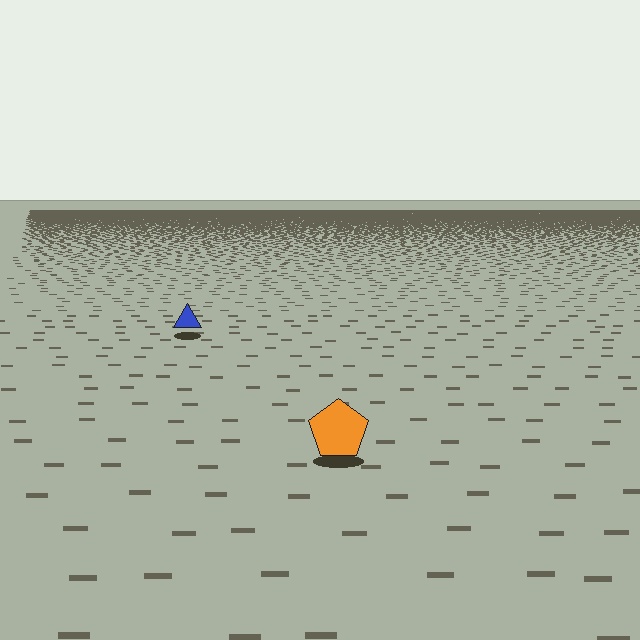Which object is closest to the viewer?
The orange pentagon is closest. The texture marks near it are larger and more spread out.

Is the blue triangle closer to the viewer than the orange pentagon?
No. The orange pentagon is closer — you can tell from the texture gradient: the ground texture is coarser near it.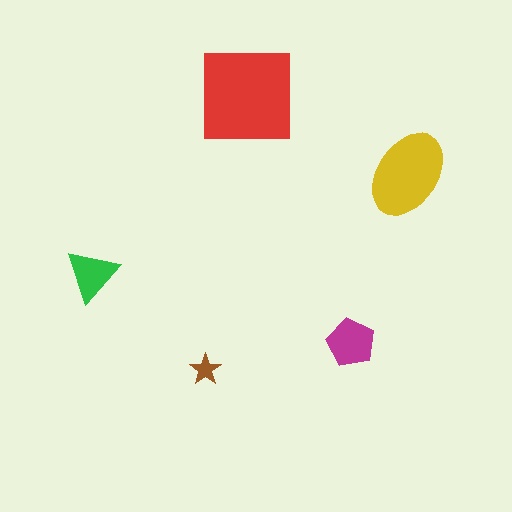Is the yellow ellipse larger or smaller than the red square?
Smaller.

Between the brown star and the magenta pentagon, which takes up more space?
The magenta pentagon.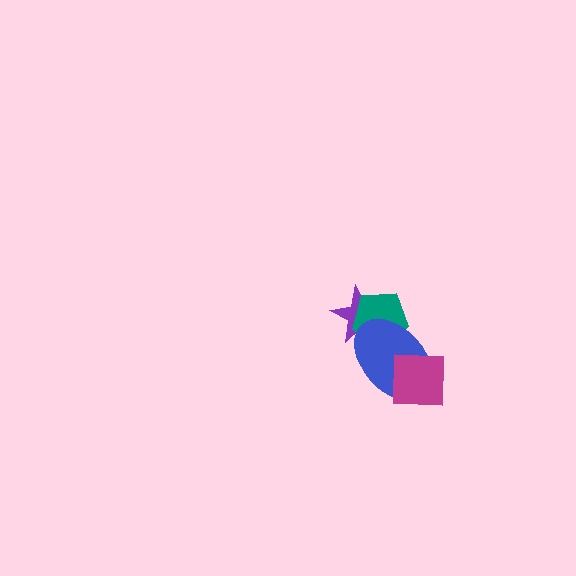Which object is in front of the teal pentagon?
The blue ellipse is in front of the teal pentagon.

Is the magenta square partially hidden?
No, no other shape covers it.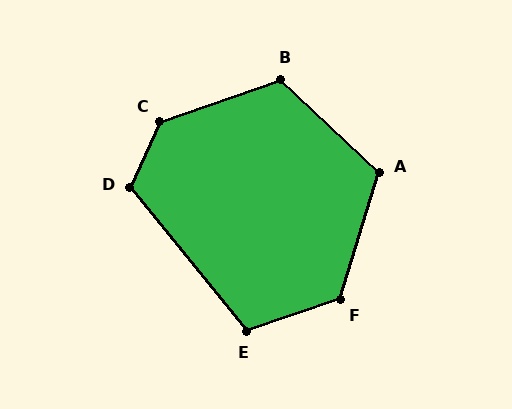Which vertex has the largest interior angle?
C, at approximately 133 degrees.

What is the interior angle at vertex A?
Approximately 116 degrees (obtuse).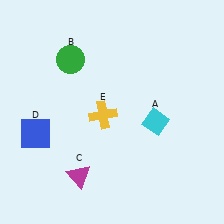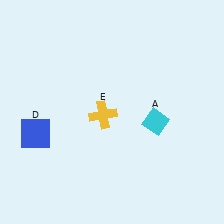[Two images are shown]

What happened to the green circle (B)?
The green circle (B) was removed in Image 2. It was in the top-left area of Image 1.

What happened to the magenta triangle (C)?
The magenta triangle (C) was removed in Image 2. It was in the bottom-left area of Image 1.